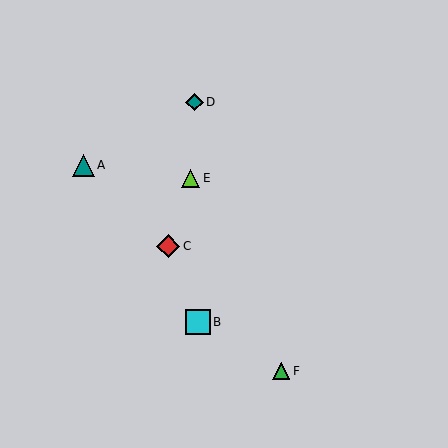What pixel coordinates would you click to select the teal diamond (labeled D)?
Click at (194, 102) to select the teal diamond D.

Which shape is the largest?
The cyan square (labeled B) is the largest.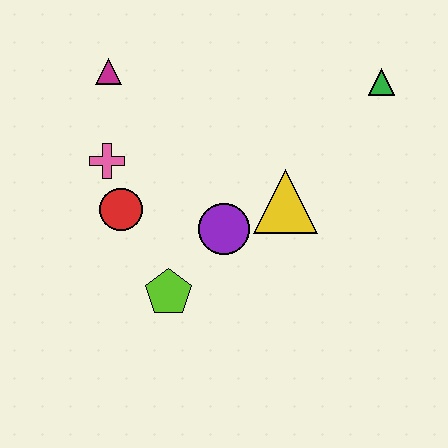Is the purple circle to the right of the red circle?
Yes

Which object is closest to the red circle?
The pink cross is closest to the red circle.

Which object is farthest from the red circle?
The green triangle is farthest from the red circle.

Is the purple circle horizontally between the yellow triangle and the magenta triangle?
Yes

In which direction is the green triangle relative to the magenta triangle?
The green triangle is to the right of the magenta triangle.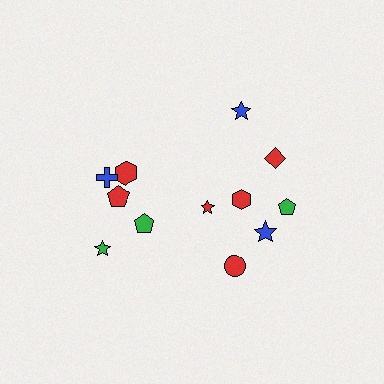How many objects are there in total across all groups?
There are 12 objects.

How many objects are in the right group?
There are 7 objects.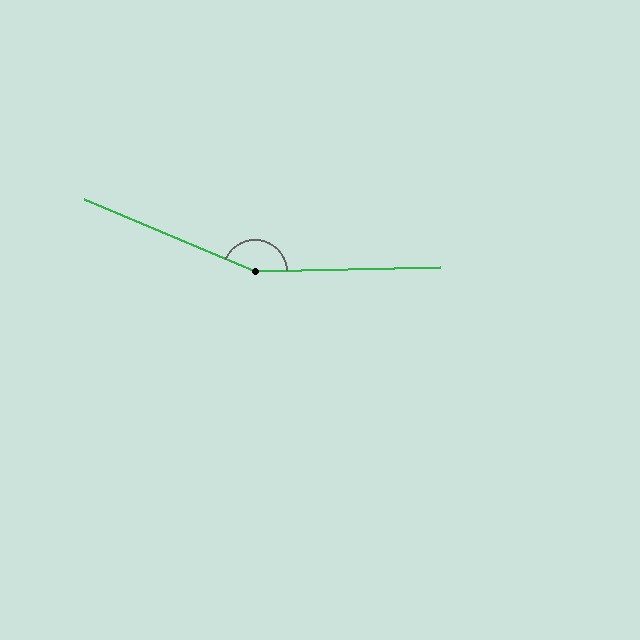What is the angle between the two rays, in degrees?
Approximately 156 degrees.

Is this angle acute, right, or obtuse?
It is obtuse.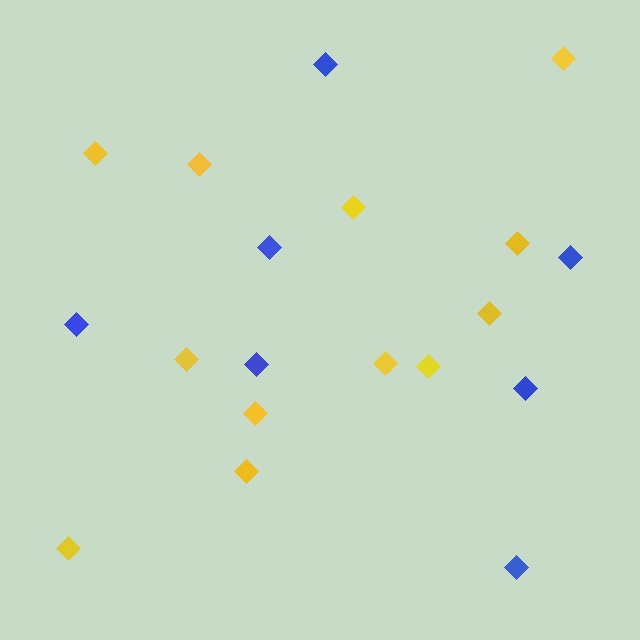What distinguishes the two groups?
There are 2 groups: one group of blue diamonds (7) and one group of yellow diamonds (12).